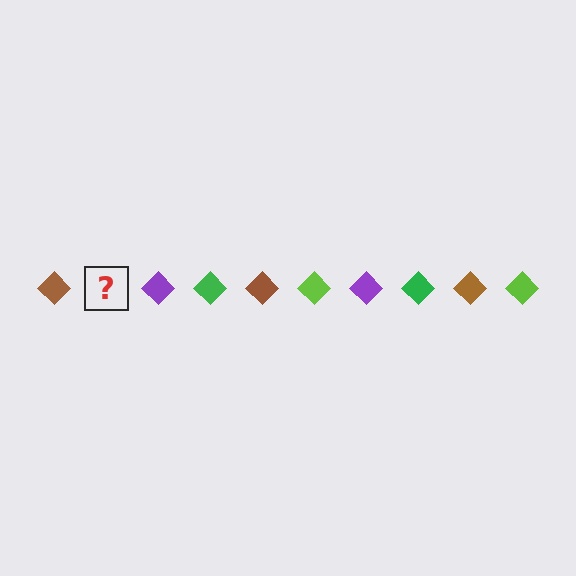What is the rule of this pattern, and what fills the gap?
The rule is that the pattern cycles through brown, lime, purple, green diamonds. The gap should be filled with a lime diamond.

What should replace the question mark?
The question mark should be replaced with a lime diamond.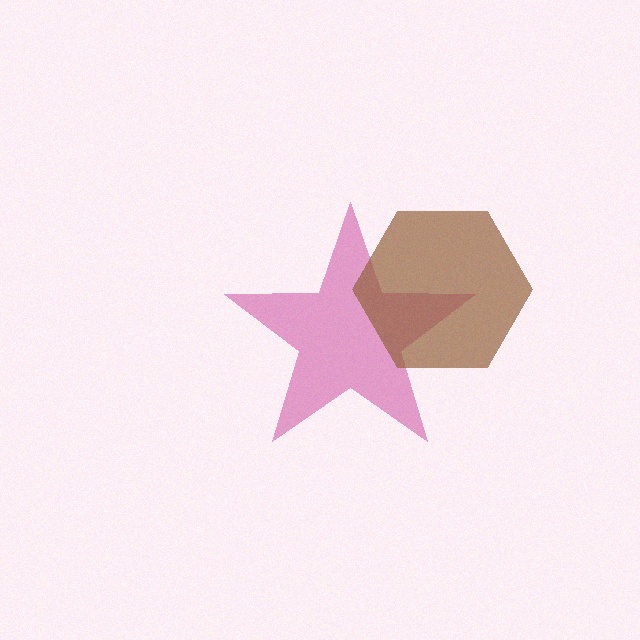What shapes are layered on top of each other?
The layered shapes are: a magenta star, a brown hexagon.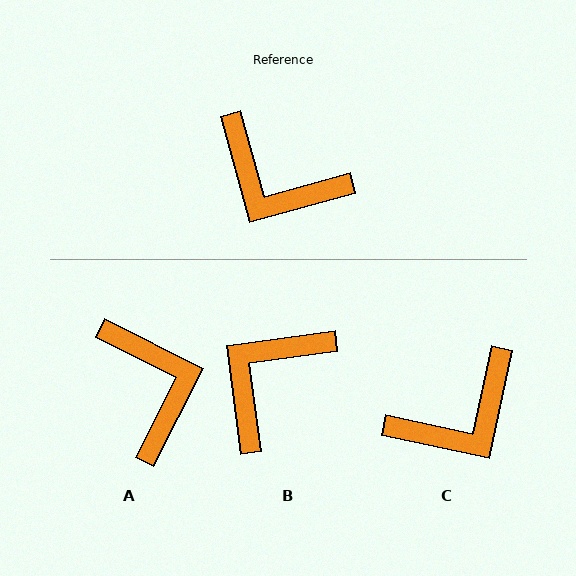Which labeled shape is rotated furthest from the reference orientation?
A, about 138 degrees away.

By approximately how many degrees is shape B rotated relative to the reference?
Approximately 98 degrees clockwise.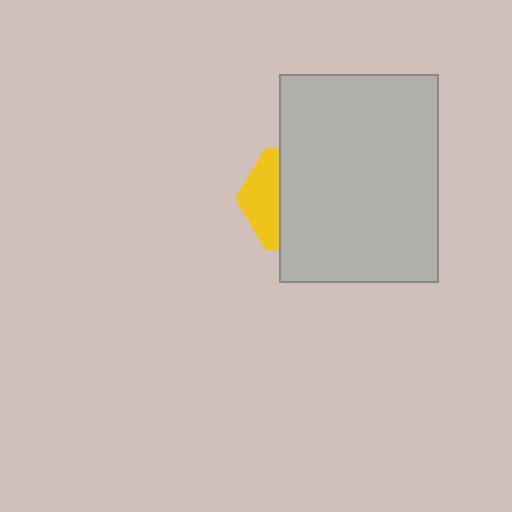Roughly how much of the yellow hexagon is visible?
A small part of it is visible (roughly 33%).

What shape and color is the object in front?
The object in front is a light gray rectangle.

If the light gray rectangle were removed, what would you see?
You would see the complete yellow hexagon.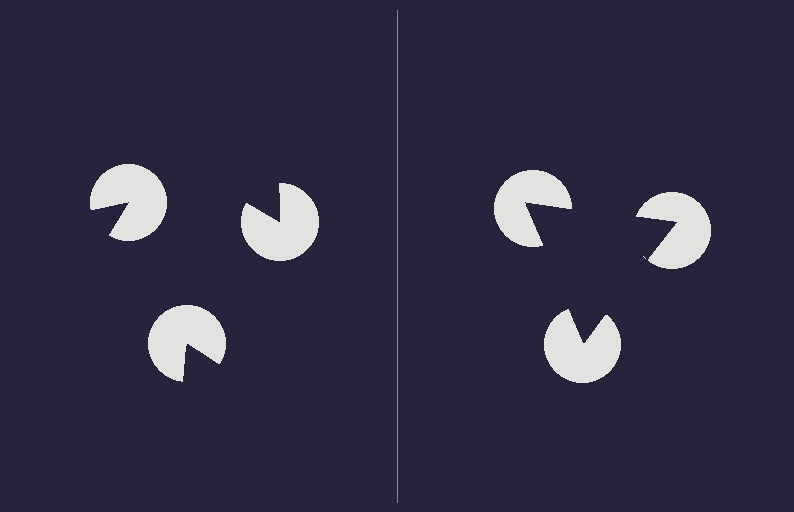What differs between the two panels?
The pac-man discs are positioned identically on both sides; only the wedge orientations differ. On the right they align to a triangle; on the left they are misaligned.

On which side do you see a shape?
An illusory triangle appears on the right side. On the left side the wedge cuts are rotated, so no coherent shape forms.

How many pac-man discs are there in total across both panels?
6 — 3 on each side.